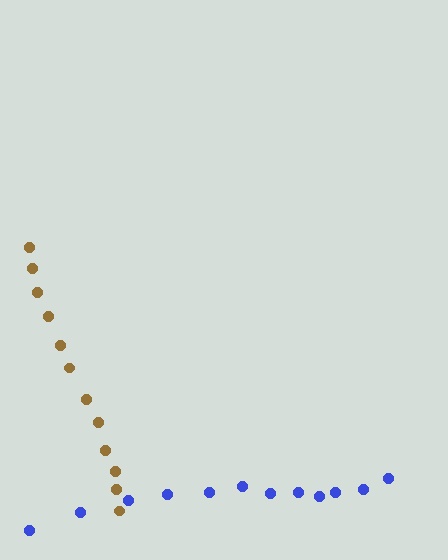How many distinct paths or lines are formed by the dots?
There are 2 distinct paths.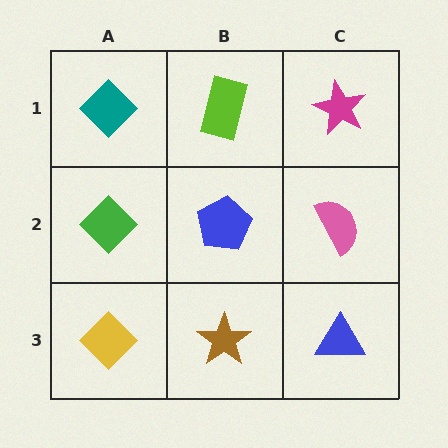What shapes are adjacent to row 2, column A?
A teal diamond (row 1, column A), a yellow diamond (row 3, column A), a blue pentagon (row 2, column B).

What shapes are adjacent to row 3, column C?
A pink semicircle (row 2, column C), a brown star (row 3, column B).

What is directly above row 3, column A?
A green diamond.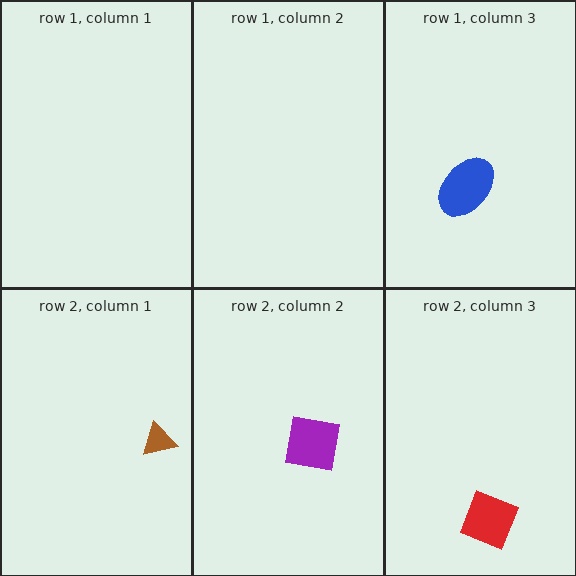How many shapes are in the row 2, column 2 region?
1.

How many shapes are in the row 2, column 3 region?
1.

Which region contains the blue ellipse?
The row 1, column 3 region.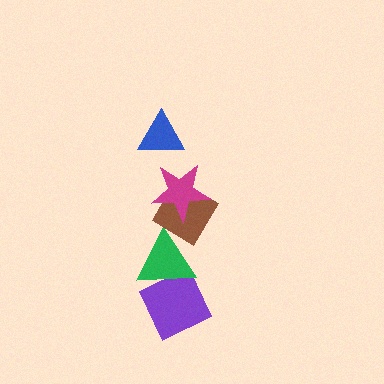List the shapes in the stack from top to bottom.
From top to bottom: the blue triangle, the magenta star, the brown diamond, the green triangle, the purple diamond.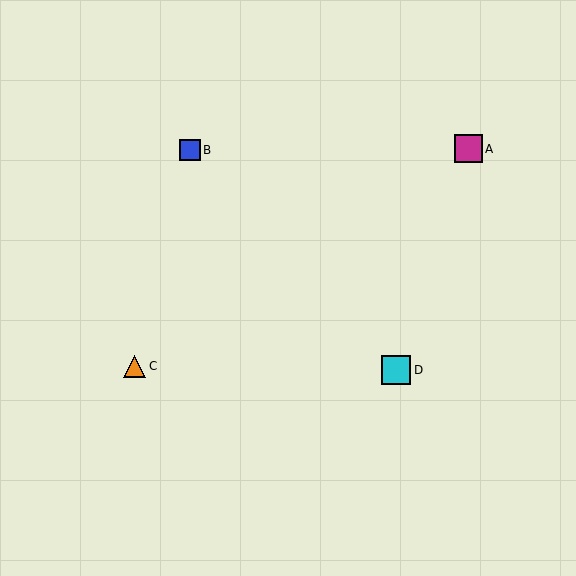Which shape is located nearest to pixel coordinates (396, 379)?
The cyan square (labeled D) at (396, 370) is nearest to that location.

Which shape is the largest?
The cyan square (labeled D) is the largest.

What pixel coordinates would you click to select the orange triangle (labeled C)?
Click at (135, 366) to select the orange triangle C.